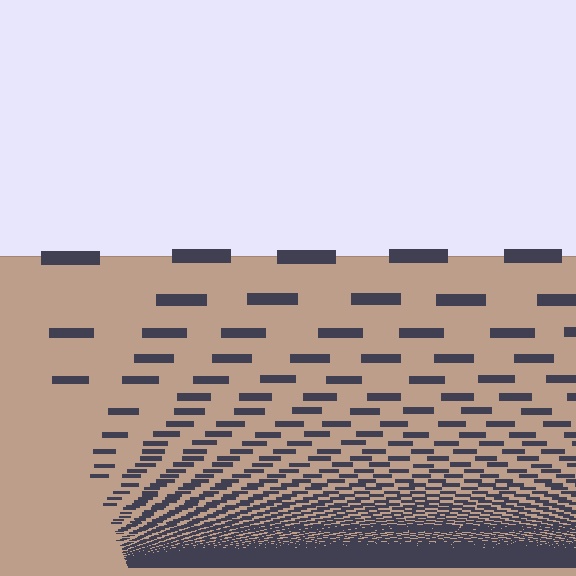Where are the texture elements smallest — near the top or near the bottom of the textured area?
Near the bottom.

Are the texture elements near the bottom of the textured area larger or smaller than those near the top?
Smaller. The gradient is inverted — elements near the bottom are smaller and denser.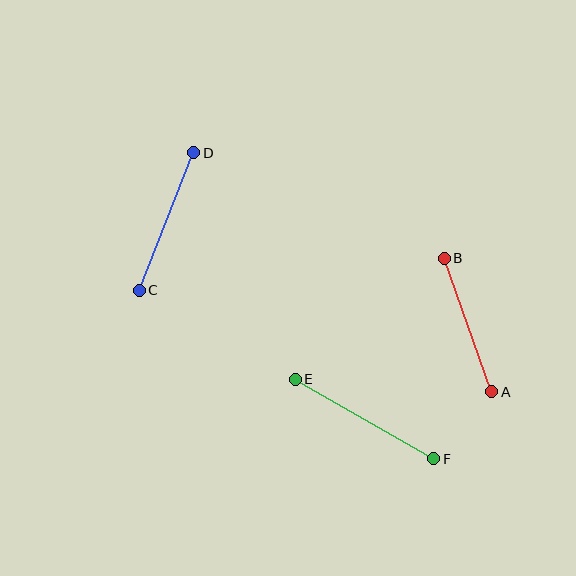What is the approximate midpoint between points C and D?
The midpoint is at approximately (166, 222) pixels.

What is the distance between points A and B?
The distance is approximately 142 pixels.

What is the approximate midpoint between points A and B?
The midpoint is at approximately (468, 325) pixels.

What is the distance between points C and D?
The distance is approximately 148 pixels.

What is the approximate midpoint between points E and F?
The midpoint is at approximately (365, 419) pixels.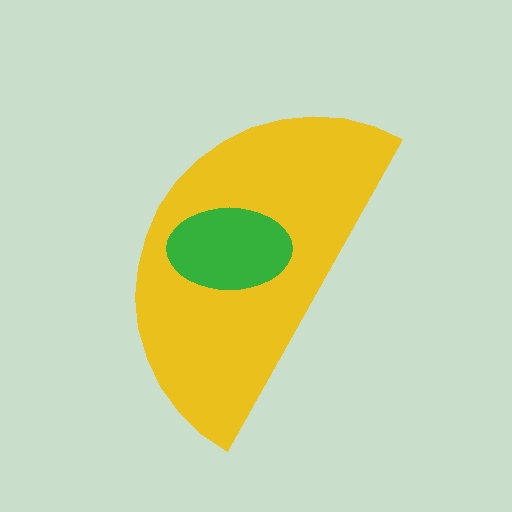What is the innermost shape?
The green ellipse.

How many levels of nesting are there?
2.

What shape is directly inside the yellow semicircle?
The green ellipse.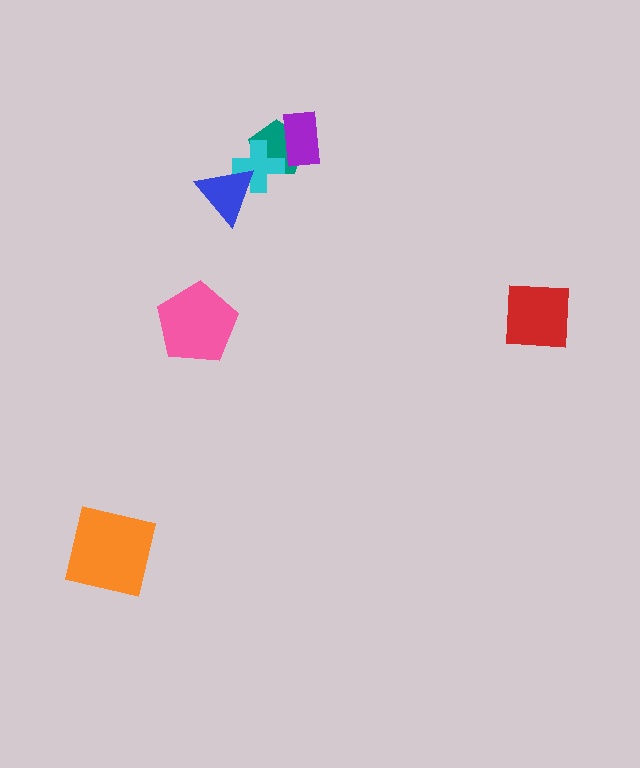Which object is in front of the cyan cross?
The blue triangle is in front of the cyan cross.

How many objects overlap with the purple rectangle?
1 object overlaps with the purple rectangle.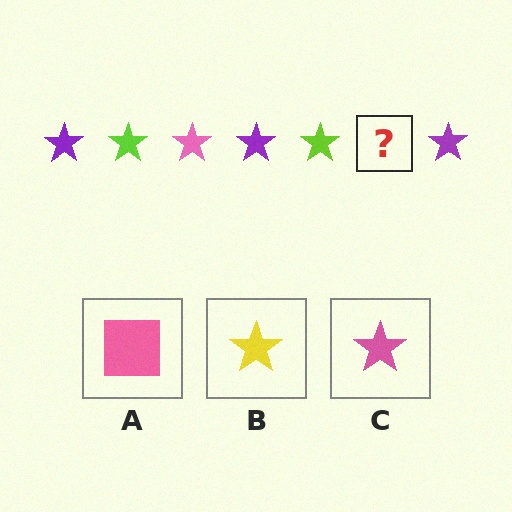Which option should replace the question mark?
Option C.